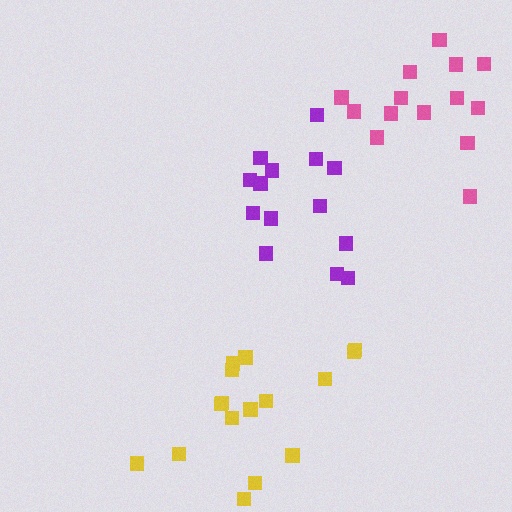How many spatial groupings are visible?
There are 3 spatial groupings.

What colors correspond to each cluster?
The clusters are colored: purple, yellow, pink.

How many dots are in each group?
Group 1: 14 dots, Group 2: 16 dots, Group 3: 14 dots (44 total).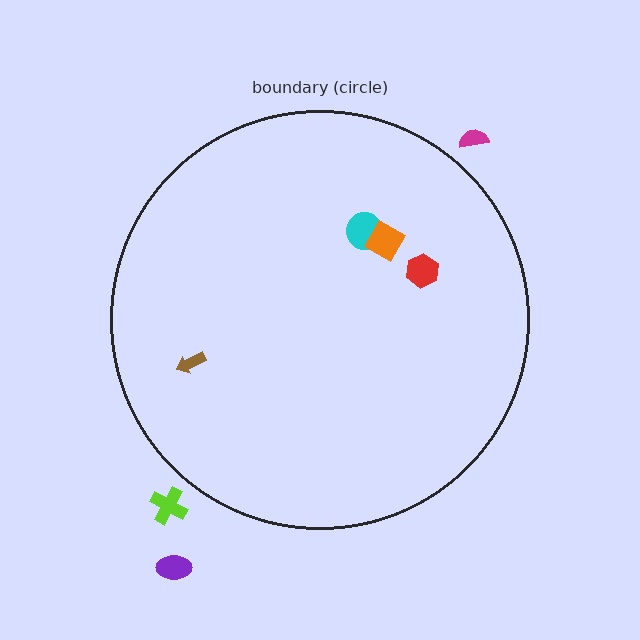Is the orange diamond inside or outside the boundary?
Inside.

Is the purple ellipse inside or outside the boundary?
Outside.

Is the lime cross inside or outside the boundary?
Outside.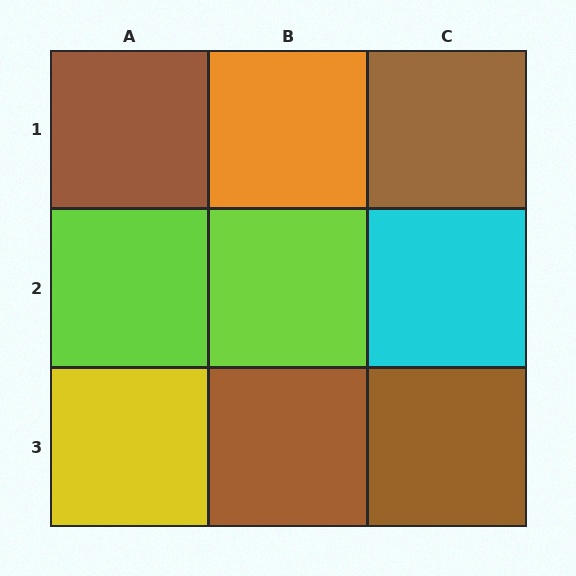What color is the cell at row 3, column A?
Yellow.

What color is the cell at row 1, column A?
Brown.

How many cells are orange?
1 cell is orange.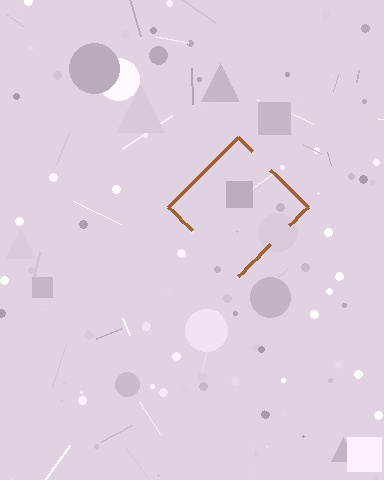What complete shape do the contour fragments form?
The contour fragments form a diamond.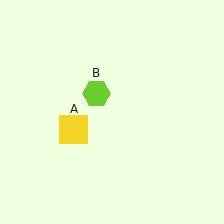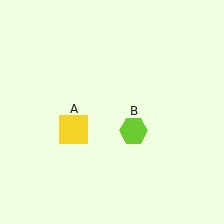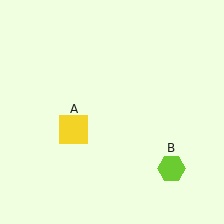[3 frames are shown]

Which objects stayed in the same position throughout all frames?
Yellow square (object A) remained stationary.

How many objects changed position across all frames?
1 object changed position: lime hexagon (object B).